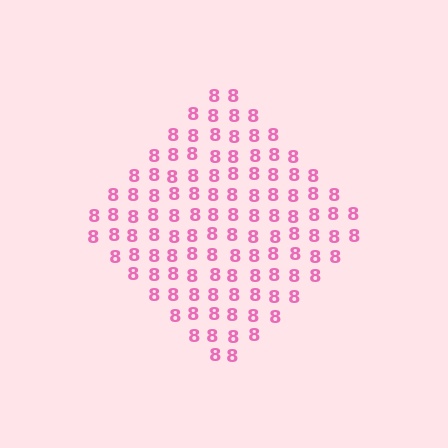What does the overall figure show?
The overall figure shows a diamond.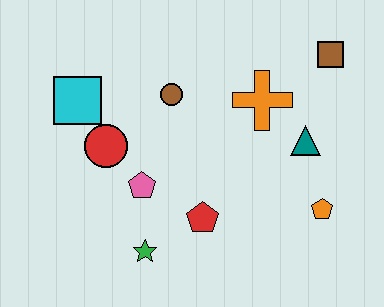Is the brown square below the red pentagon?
No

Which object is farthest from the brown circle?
The orange pentagon is farthest from the brown circle.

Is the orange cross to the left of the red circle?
No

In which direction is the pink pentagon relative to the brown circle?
The pink pentagon is below the brown circle.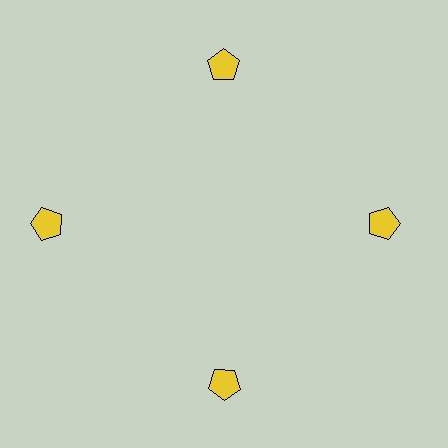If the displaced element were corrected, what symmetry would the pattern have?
It would have 4-fold rotational symmetry — the pattern would map onto itself every 90 degrees.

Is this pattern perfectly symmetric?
No. The 4 yellow pentagons are arranged in a ring, but one element near the 9 o'clock position is pushed outward from the center, breaking the 4-fold rotational symmetry.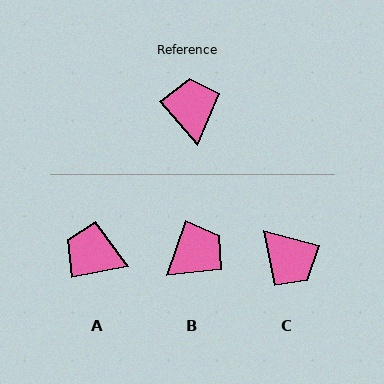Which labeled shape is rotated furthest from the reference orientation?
C, about 145 degrees away.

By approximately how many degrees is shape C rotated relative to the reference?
Approximately 145 degrees clockwise.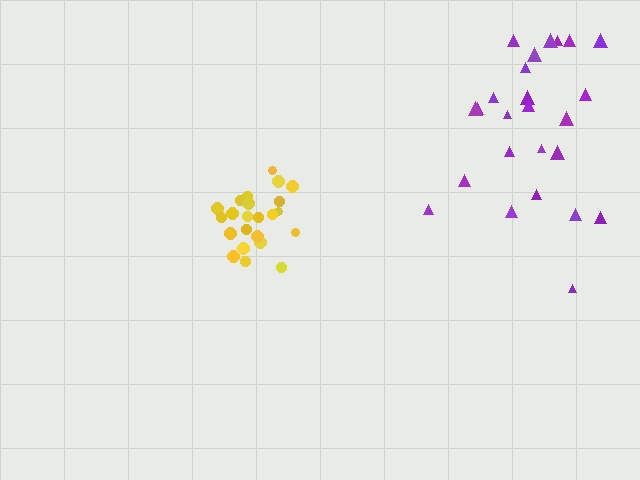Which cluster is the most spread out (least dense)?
Purple.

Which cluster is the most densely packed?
Yellow.